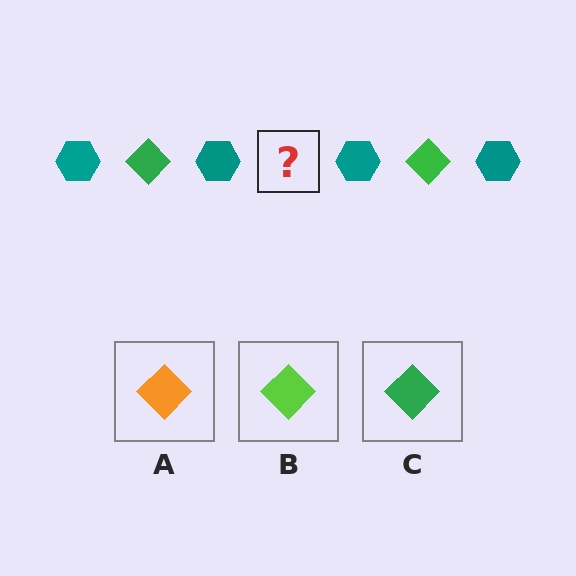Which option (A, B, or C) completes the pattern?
C.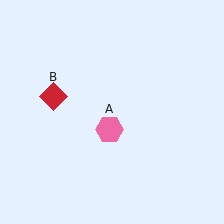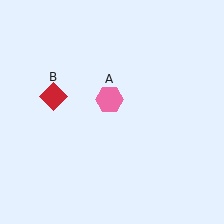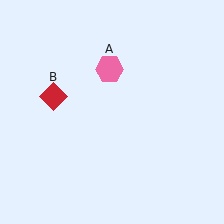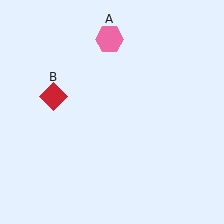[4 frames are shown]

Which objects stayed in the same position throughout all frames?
Red diamond (object B) remained stationary.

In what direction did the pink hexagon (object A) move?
The pink hexagon (object A) moved up.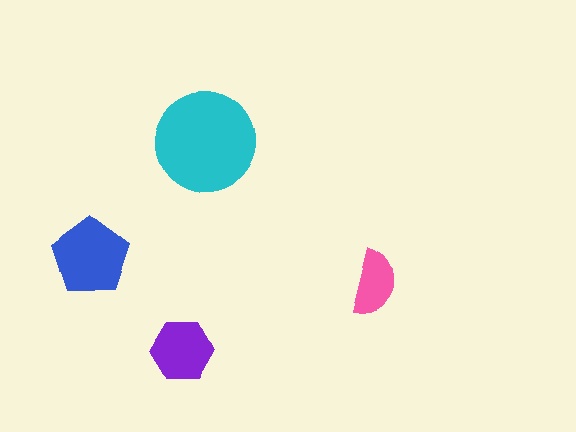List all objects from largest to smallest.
The cyan circle, the blue pentagon, the purple hexagon, the pink semicircle.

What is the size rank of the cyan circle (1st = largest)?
1st.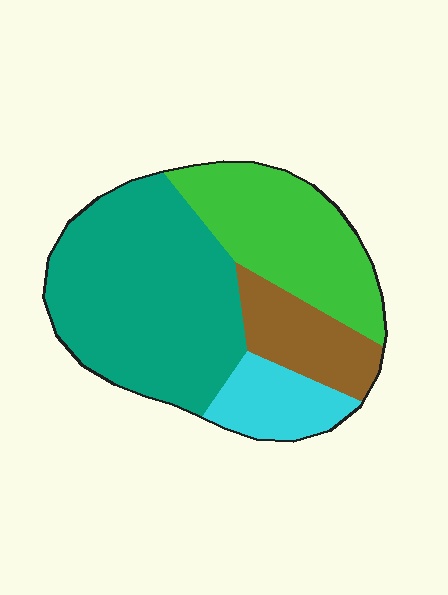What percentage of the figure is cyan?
Cyan takes up less than a quarter of the figure.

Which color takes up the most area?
Teal, at roughly 45%.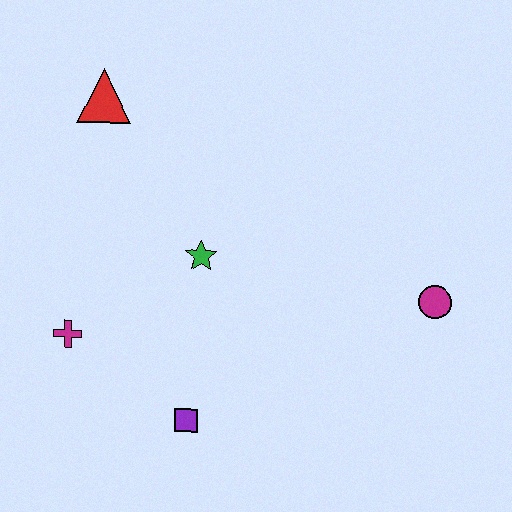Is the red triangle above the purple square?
Yes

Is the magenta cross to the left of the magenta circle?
Yes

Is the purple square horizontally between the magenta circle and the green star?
No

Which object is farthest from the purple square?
The red triangle is farthest from the purple square.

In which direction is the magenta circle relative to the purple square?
The magenta circle is to the right of the purple square.